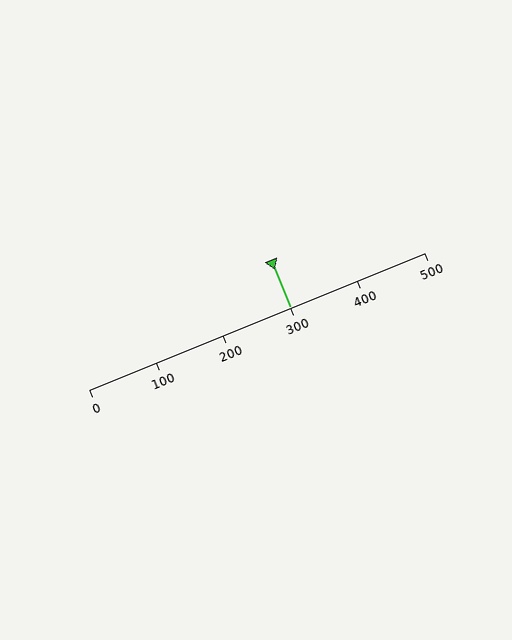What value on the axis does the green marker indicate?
The marker indicates approximately 300.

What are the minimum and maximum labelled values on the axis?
The axis runs from 0 to 500.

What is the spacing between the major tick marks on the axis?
The major ticks are spaced 100 apart.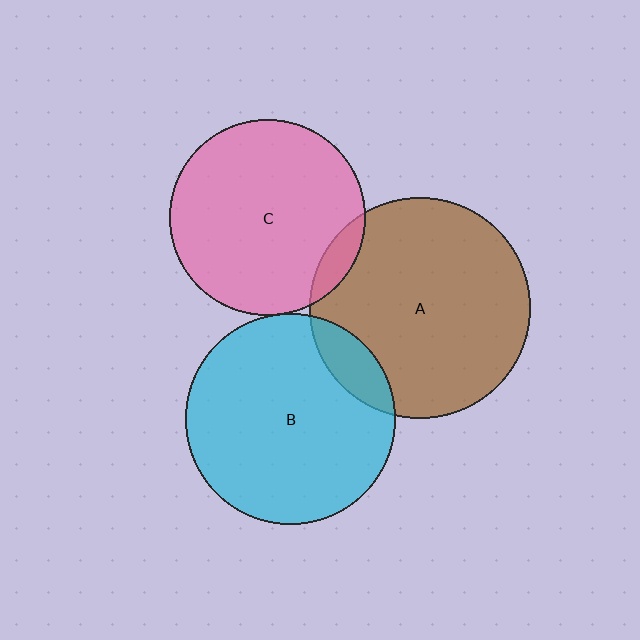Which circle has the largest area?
Circle A (brown).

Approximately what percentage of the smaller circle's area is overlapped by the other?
Approximately 5%.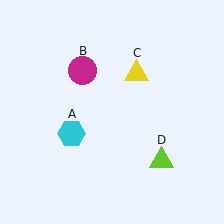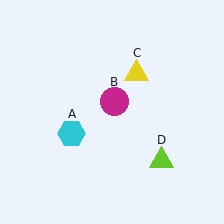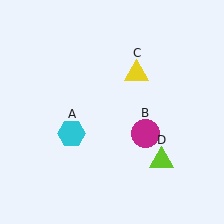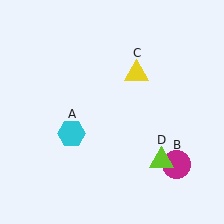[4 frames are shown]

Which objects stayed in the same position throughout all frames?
Cyan hexagon (object A) and yellow triangle (object C) and lime triangle (object D) remained stationary.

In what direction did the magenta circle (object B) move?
The magenta circle (object B) moved down and to the right.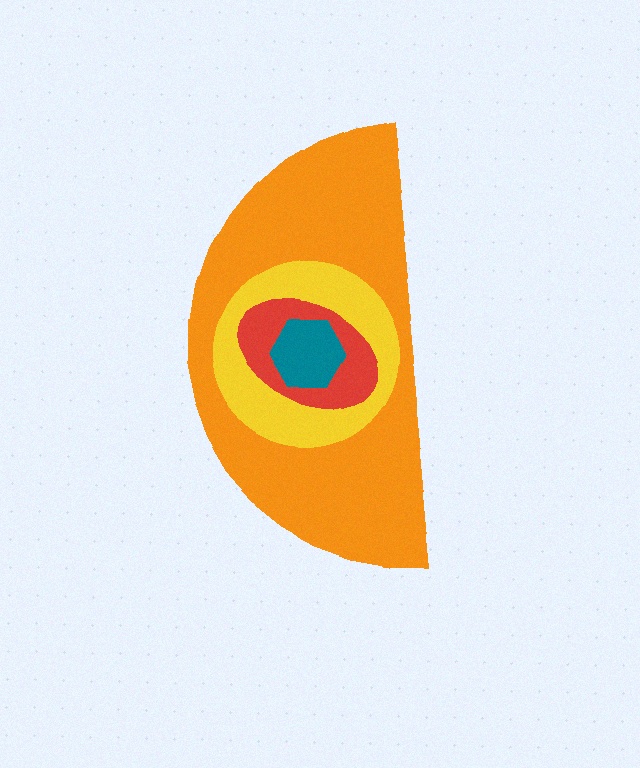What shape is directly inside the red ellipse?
The teal hexagon.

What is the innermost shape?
The teal hexagon.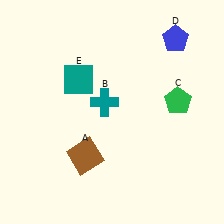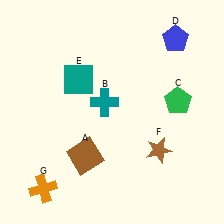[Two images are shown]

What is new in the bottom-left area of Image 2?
An orange cross (G) was added in the bottom-left area of Image 2.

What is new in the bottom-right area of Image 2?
A brown star (F) was added in the bottom-right area of Image 2.